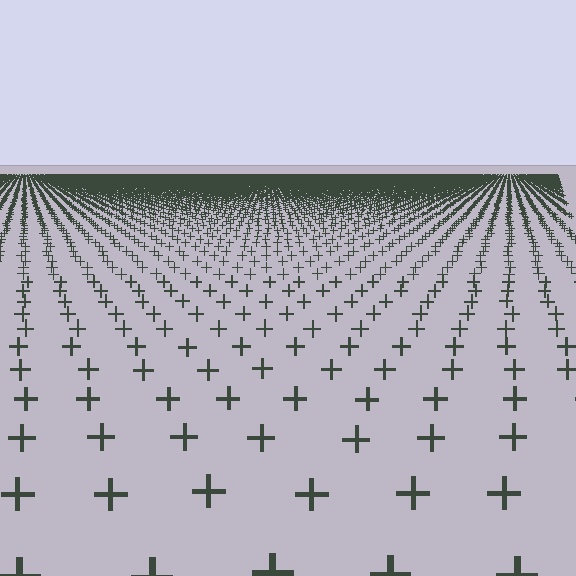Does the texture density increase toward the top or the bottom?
Density increases toward the top.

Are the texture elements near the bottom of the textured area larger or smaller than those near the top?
Larger. Near the bottom, elements are closer to the viewer and appear at a bigger on-screen size.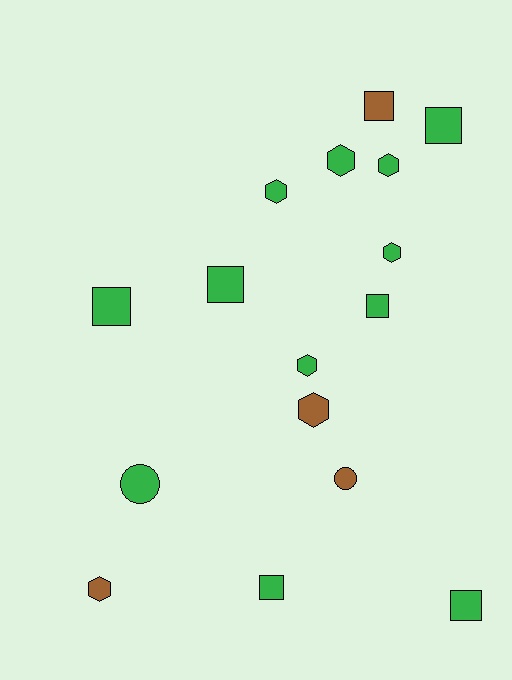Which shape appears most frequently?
Hexagon, with 7 objects.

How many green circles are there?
There is 1 green circle.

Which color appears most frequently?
Green, with 12 objects.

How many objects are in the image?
There are 16 objects.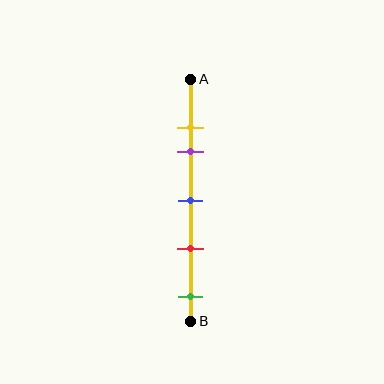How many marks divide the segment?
There are 5 marks dividing the segment.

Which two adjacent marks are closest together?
The yellow and purple marks are the closest adjacent pair.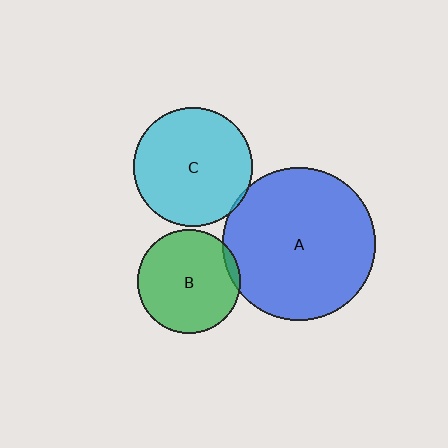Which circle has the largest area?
Circle A (blue).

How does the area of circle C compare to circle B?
Approximately 1.3 times.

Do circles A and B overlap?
Yes.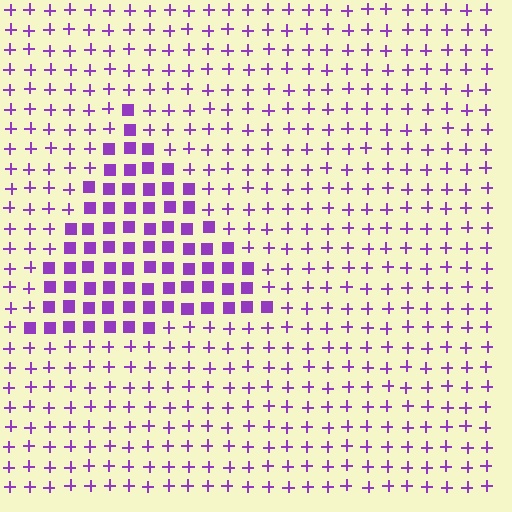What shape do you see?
I see a triangle.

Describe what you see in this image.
The image is filled with small purple elements arranged in a uniform grid. A triangle-shaped region contains squares, while the surrounding area contains plus signs. The boundary is defined purely by the change in element shape.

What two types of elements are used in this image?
The image uses squares inside the triangle region and plus signs outside it.